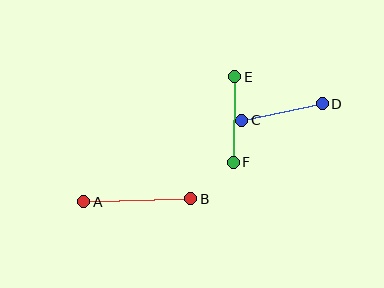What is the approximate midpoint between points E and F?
The midpoint is at approximately (234, 120) pixels.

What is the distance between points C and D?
The distance is approximately 83 pixels.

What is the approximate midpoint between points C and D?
The midpoint is at approximately (282, 112) pixels.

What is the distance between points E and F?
The distance is approximately 86 pixels.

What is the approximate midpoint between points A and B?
The midpoint is at approximately (137, 200) pixels.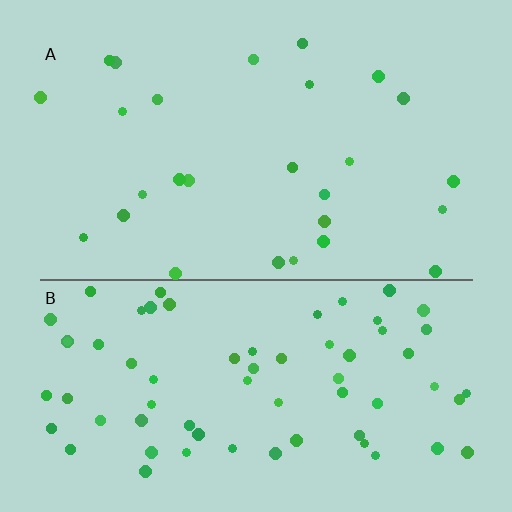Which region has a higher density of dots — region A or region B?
B (the bottom).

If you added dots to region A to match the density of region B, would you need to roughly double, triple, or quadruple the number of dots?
Approximately triple.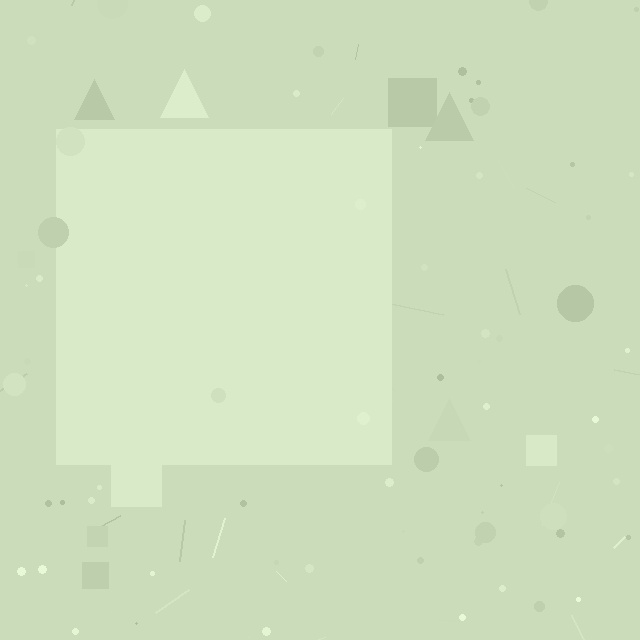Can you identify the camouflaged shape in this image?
The camouflaged shape is a square.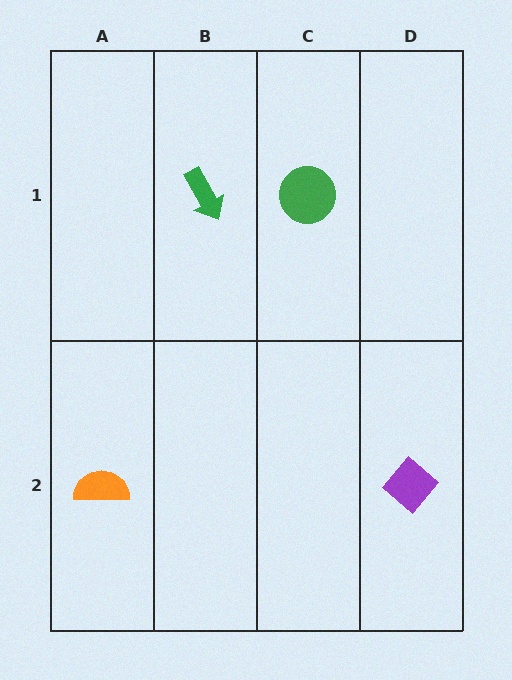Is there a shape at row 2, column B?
No, that cell is empty.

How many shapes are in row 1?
2 shapes.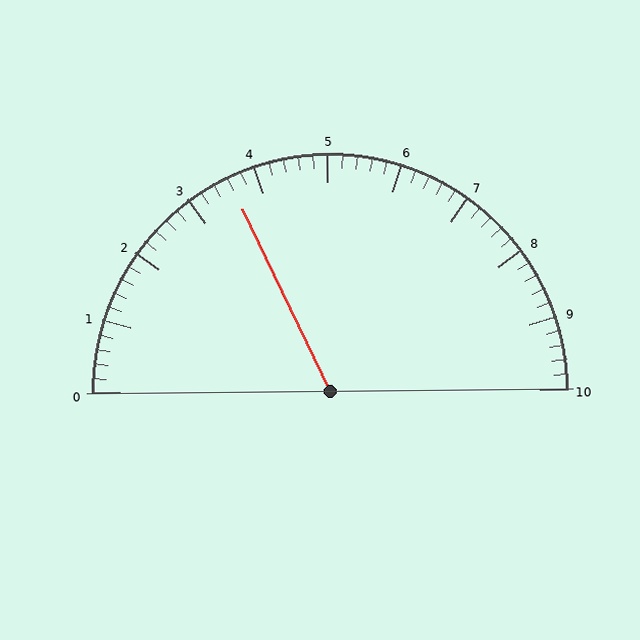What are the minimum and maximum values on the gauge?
The gauge ranges from 0 to 10.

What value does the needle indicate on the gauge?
The needle indicates approximately 3.6.